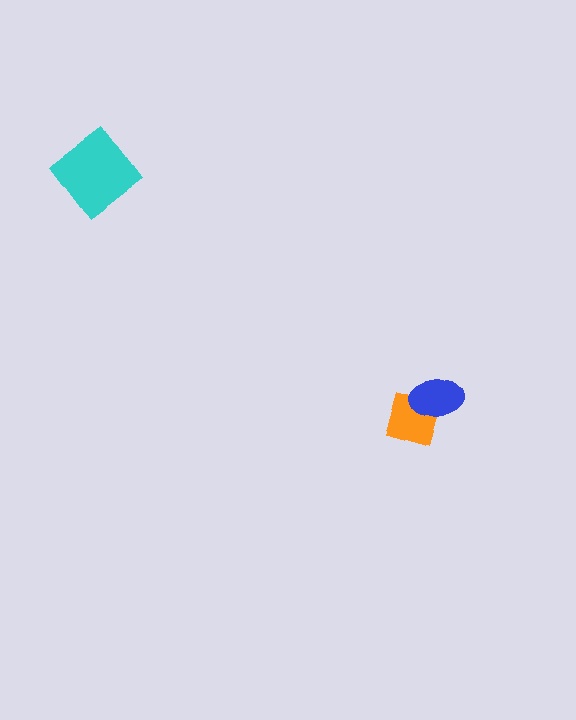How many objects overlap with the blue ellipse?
1 object overlaps with the blue ellipse.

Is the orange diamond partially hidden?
Yes, it is partially covered by another shape.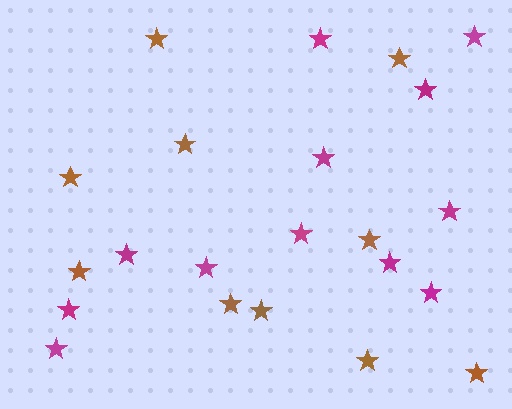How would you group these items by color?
There are 2 groups: one group of brown stars (10) and one group of magenta stars (12).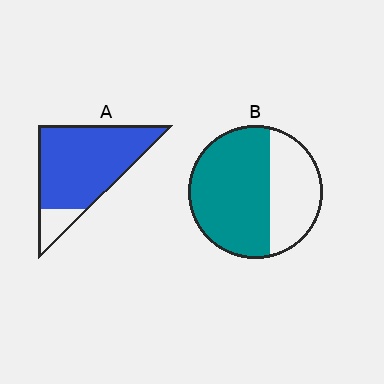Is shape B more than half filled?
Yes.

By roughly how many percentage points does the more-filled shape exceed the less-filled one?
By roughly 20 percentage points (A over B).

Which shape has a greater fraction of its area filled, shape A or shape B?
Shape A.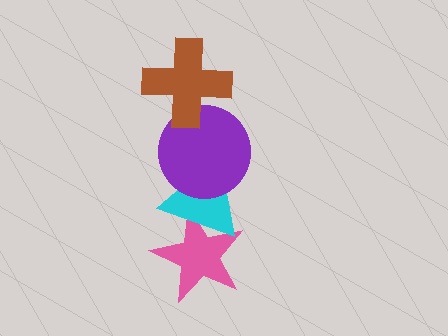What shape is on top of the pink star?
The cyan triangle is on top of the pink star.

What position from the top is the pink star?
The pink star is 4th from the top.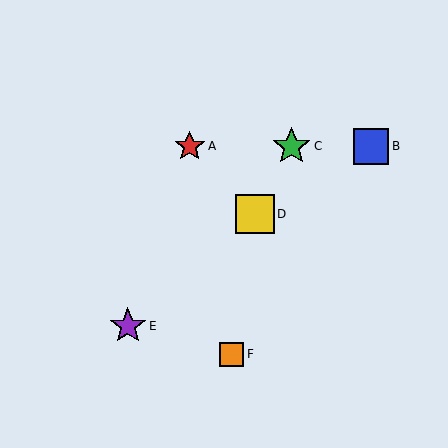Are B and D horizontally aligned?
No, B is at y≈146 and D is at y≈214.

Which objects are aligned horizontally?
Objects A, B, C are aligned horizontally.